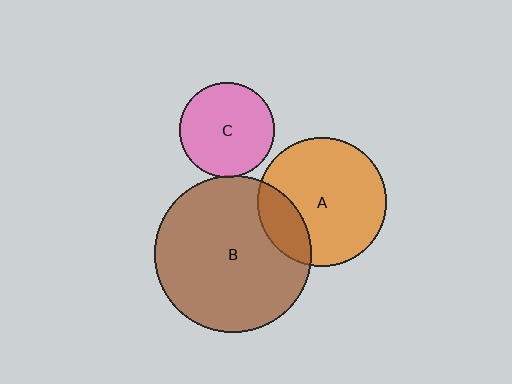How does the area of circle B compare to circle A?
Approximately 1.5 times.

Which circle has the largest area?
Circle B (brown).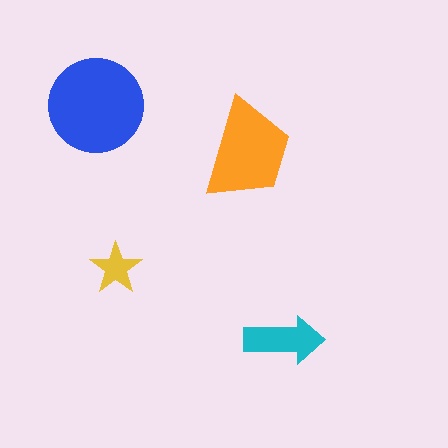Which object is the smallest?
The yellow star.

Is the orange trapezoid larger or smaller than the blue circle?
Smaller.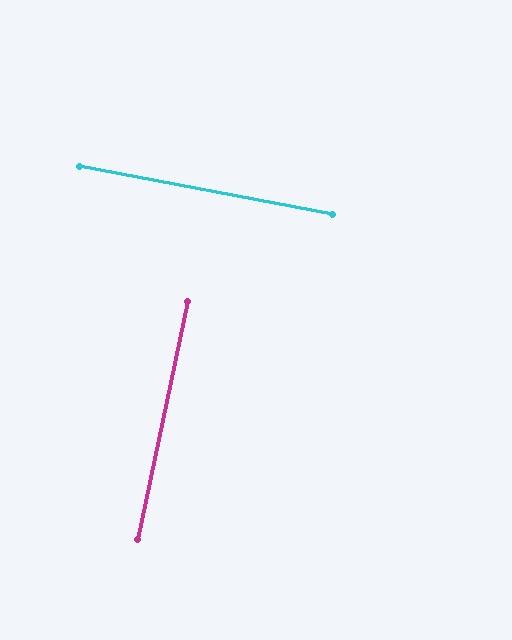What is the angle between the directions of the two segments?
Approximately 89 degrees.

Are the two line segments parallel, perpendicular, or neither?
Perpendicular — they meet at approximately 89°.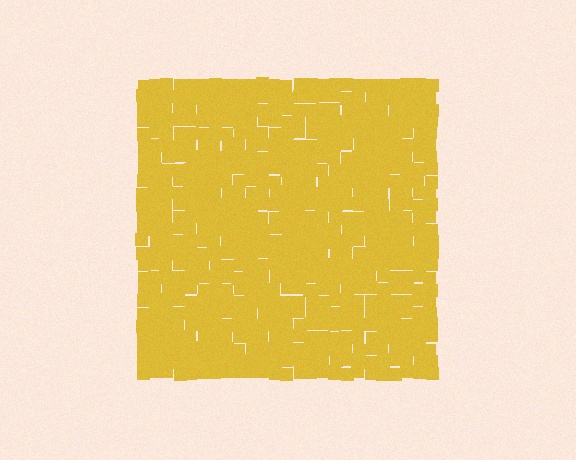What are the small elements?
The small elements are squares.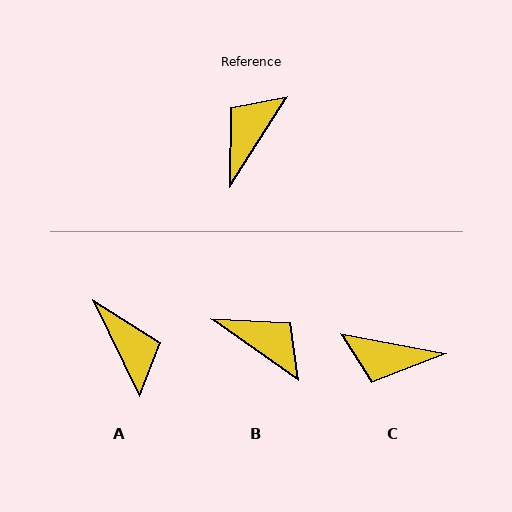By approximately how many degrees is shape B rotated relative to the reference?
Approximately 93 degrees clockwise.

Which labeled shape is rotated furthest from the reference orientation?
A, about 122 degrees away.